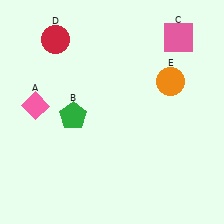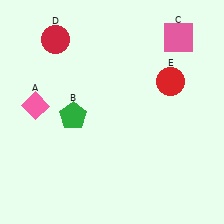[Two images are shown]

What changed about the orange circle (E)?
In Image 1, E is orange. In Image 2, it changed to red.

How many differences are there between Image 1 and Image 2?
There is 1 difference between the two images.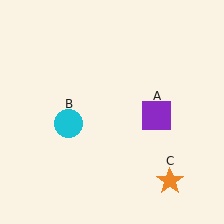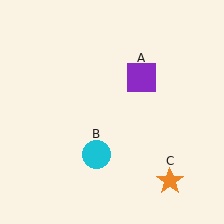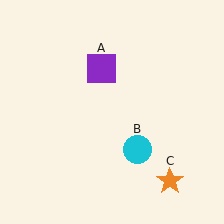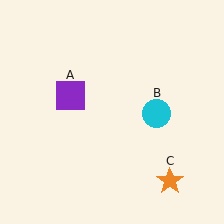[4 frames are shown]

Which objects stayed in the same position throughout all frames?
Orange star (object C) remained stationary.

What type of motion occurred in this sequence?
The purple square (object A), cyan circle (object B) rotated counterclockwise around the center of the scene.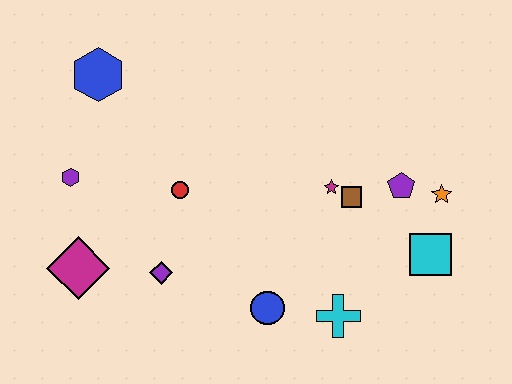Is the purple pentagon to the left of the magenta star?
No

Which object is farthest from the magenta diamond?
The orange star is farthest from the magenta diamond.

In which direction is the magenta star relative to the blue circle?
The magenta star is above the blue circle.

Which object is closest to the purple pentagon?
The orange star is closest to the purple pentagon.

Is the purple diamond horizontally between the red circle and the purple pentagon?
No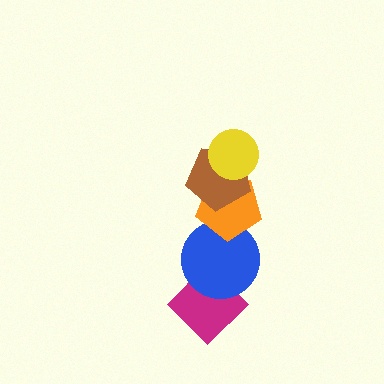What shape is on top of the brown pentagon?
The yellow circle is on top of the brown pentagon.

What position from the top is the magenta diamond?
The magenta diamond is 5th from the top.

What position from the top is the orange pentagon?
The orange pentagon is 3rd from the top.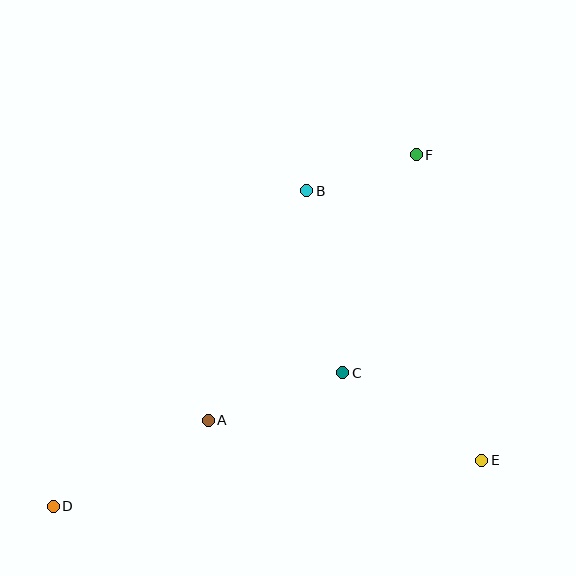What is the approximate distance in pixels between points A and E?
The distance between A and E is approximately 277 pixels.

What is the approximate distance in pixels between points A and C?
The distance between A and C is approximately 143 pixels.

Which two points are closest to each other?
Points B and F are closest to each other.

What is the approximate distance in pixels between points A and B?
The distance between A and B is approximately 249 pixels.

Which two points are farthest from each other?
Points D and F are farthest from each other.